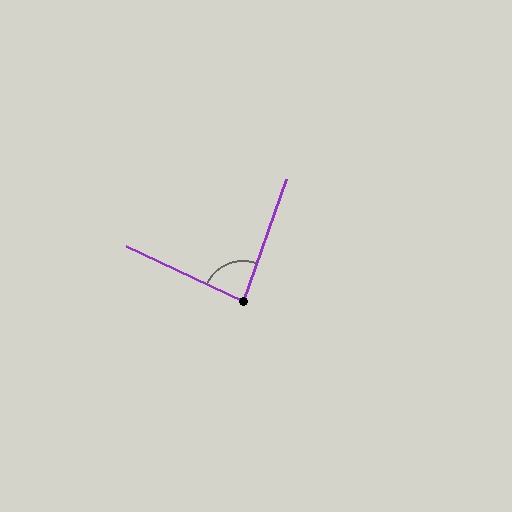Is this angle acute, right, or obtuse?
It is acute.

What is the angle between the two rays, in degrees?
Approximately 84 degrees.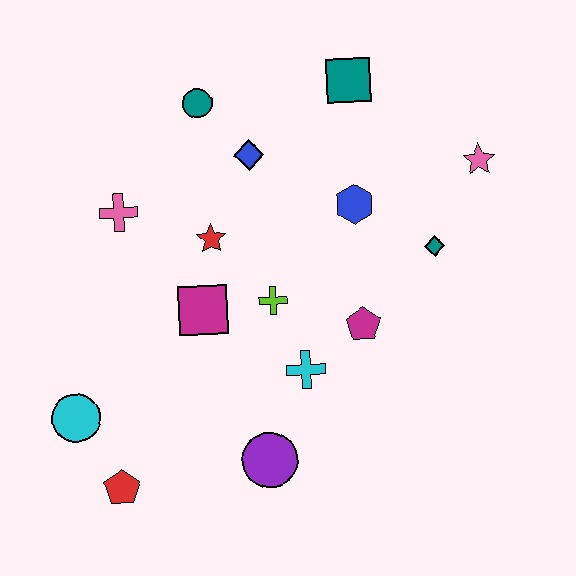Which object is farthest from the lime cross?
The pink star is farthest from the lime cross.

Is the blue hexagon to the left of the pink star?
Yes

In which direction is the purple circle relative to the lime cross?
The purple circle is below the lime cross.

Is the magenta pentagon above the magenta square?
No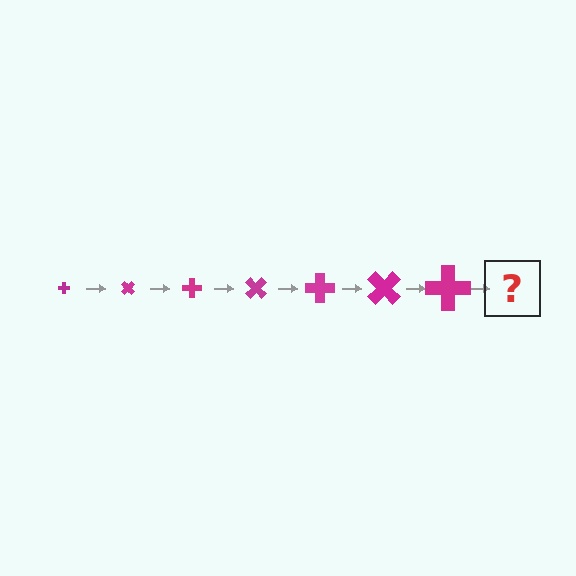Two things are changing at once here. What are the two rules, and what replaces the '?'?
The two rules are that the cross grows larger each step and it rotates 45 degrees each step. The '?' should be a cross, larger than the previous one and rotated 315 degrees from the start.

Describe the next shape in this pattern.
It should be a cross, larger than the previous one and rotated 315 degrees from the start.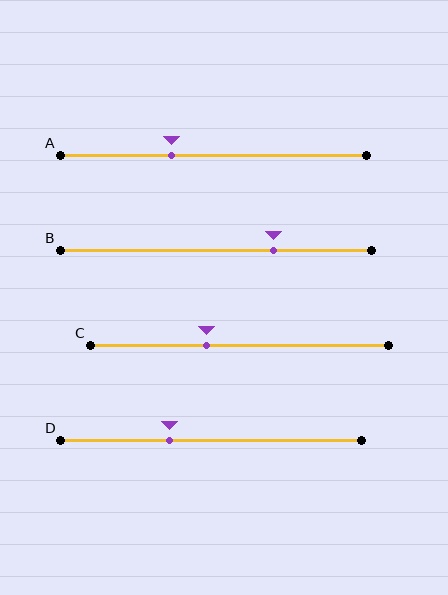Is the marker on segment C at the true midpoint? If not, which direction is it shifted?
No, the marker on segment C is shifted to the left by about 11% of the segment length.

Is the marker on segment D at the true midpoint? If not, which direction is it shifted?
No, the marker on segment D is shifted to the left by about 14% of the segment length.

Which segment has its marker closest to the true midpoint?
Segment C has its marker closest to the true midpoint.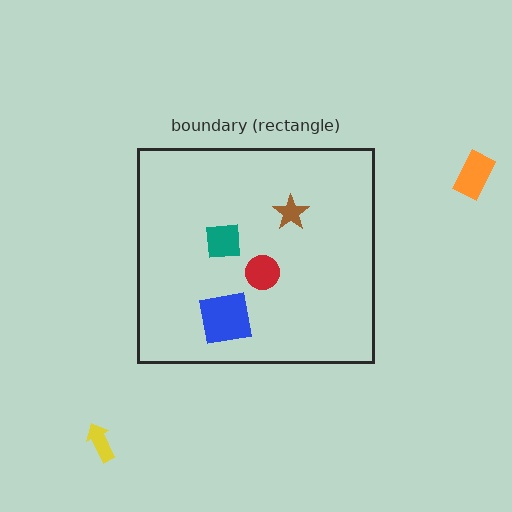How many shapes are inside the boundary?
4 inside, 2 outside.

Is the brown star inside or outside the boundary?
Inside.